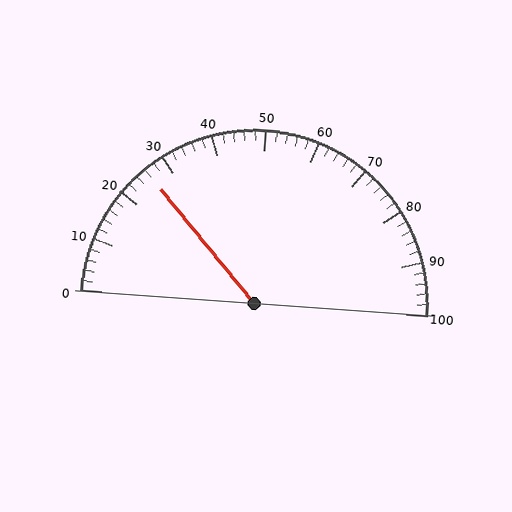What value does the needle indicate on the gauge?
The needle indicates approximately 26.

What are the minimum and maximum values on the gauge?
The gauge ranges from 0 to 100.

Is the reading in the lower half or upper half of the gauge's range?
The reading is in the lower half of the range (0 to 100).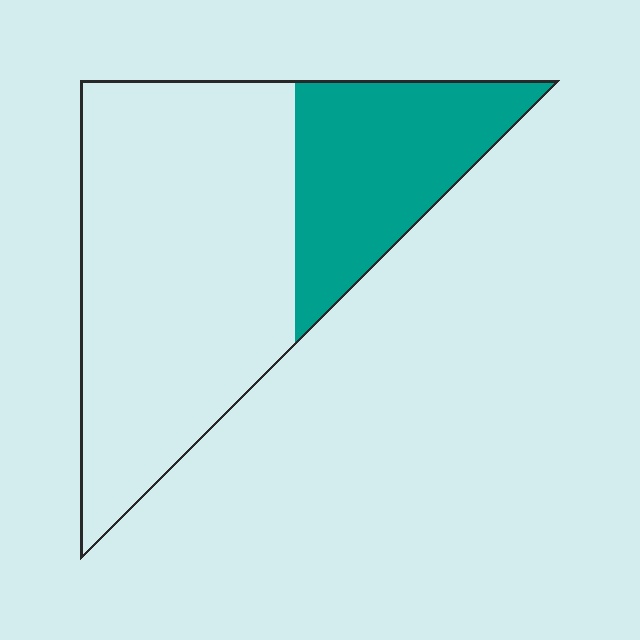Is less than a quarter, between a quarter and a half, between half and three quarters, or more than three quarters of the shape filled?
Between a quarter and a half.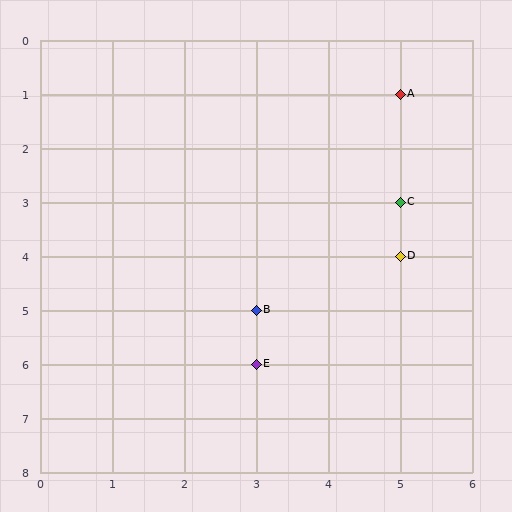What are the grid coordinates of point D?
Point D is at grid coordinates (5, 4).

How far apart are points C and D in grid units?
Points C and D are 1 row apart.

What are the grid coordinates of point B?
Point B is at grid coordinates (3, 5).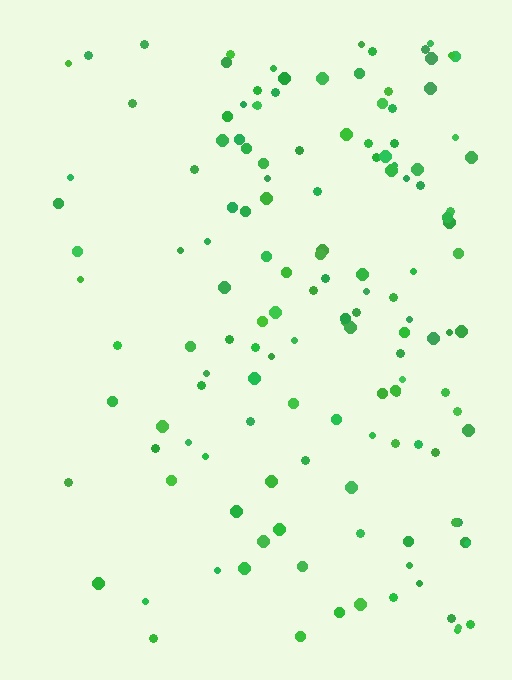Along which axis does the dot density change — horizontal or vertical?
Horizontal.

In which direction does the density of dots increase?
From left to right, with the right side densest.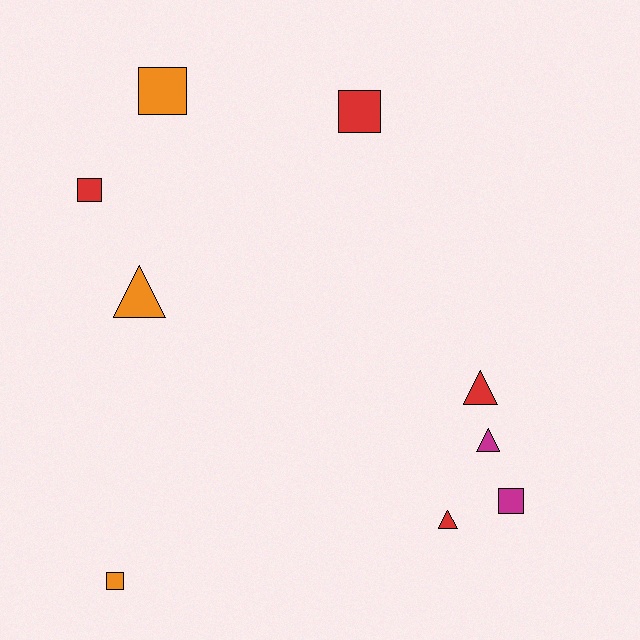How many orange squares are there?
There are 2 orange squares.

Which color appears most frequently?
Red, with 4 objects.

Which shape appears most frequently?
Square, with 5 objects.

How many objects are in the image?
There are 9 objects.